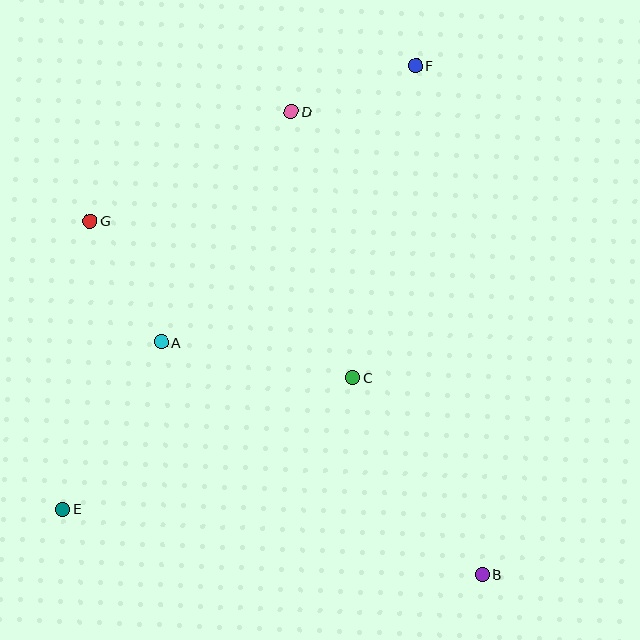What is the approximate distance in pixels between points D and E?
The distance between D and E is approximately 458 pixels.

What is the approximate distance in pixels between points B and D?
The distance between B and D is approximately 501 pixels.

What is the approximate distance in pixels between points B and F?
The distance between B and F is approximately 513 pixels.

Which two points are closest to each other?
Points D and F are closest to each other.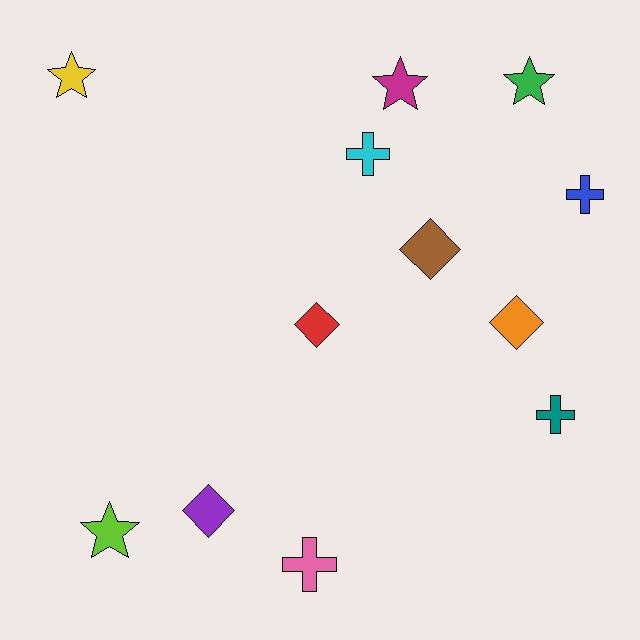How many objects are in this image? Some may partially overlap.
There are 12 objects.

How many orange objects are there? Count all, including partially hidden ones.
There is 1 orange object.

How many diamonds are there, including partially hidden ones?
There are 4 diamonds.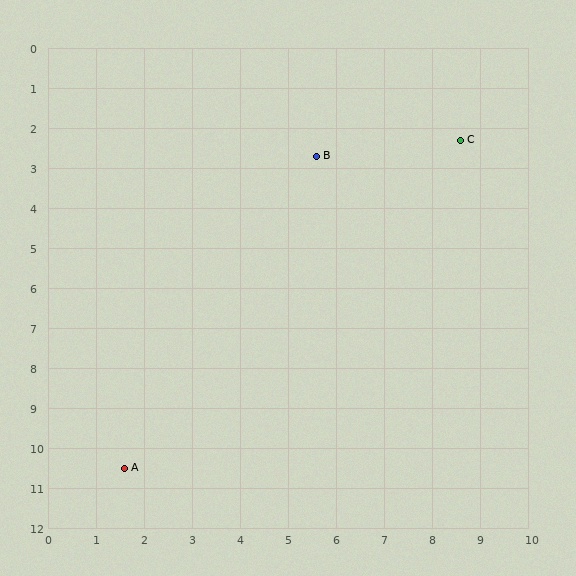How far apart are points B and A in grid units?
Points B and A are about 8.8 grid units apart.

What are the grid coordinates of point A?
Point A is at approximately (1.6, 10.5).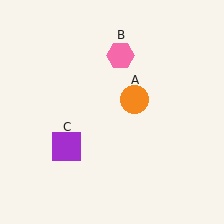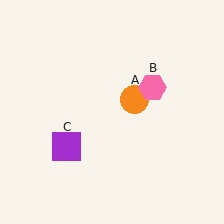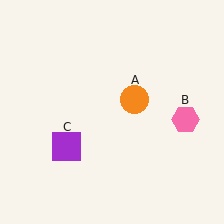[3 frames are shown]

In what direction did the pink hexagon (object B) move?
The pink hexagon (object B) moved down and to the right.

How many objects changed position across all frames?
1 object changed position: pink hexagon (object B).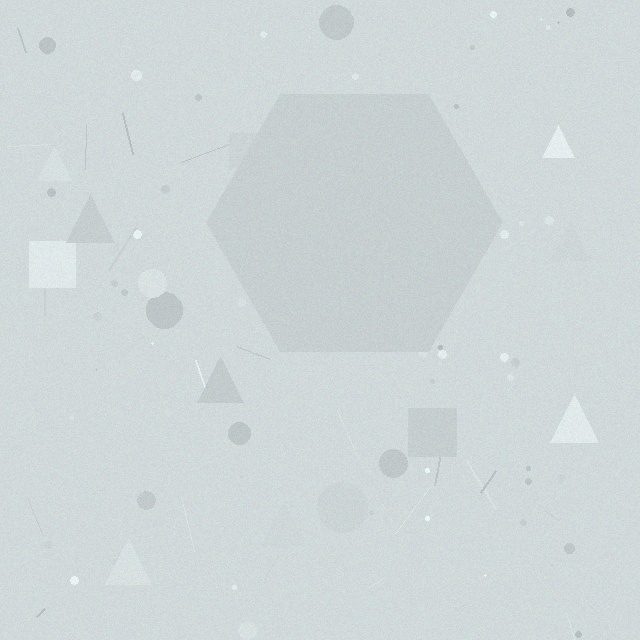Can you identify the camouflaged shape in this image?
The camouflaged shape is a hexagon.